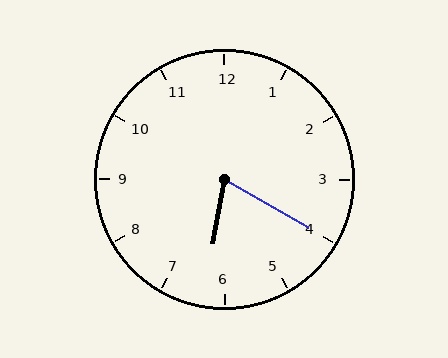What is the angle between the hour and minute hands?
Approximately 70 degrees.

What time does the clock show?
6:20.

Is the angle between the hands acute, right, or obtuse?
It is acute.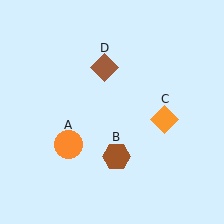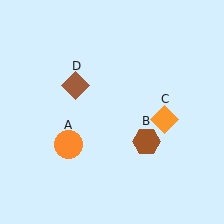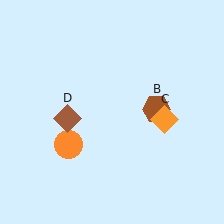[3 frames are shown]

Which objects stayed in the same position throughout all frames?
Orange circle (object A) and orange diamond (object C) remained stationary.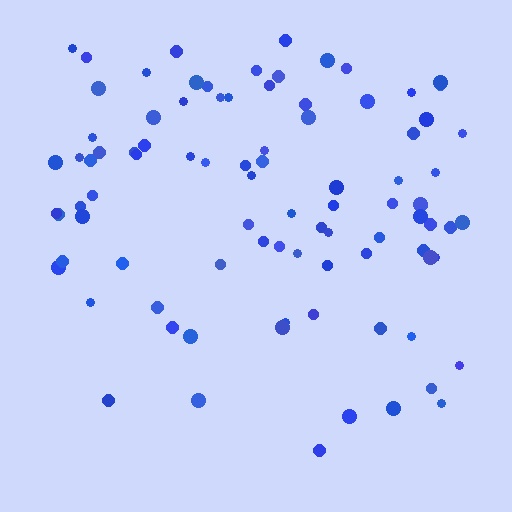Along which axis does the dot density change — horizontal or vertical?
Vertical.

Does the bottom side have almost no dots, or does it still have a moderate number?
Still a moderate number, just noticeably fewer than the top.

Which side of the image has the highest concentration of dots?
The top.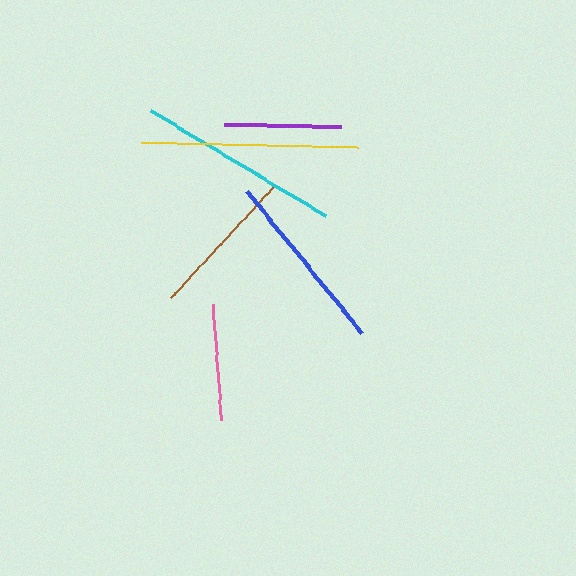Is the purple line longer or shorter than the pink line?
The purple line is longer than the pink line.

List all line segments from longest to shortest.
From longest to shortest: yellow, cyan, blue, brown, purple, pink.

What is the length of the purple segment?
The purple segment is approximately 117 pixels long.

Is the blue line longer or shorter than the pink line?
The blue line is longer than the pink line.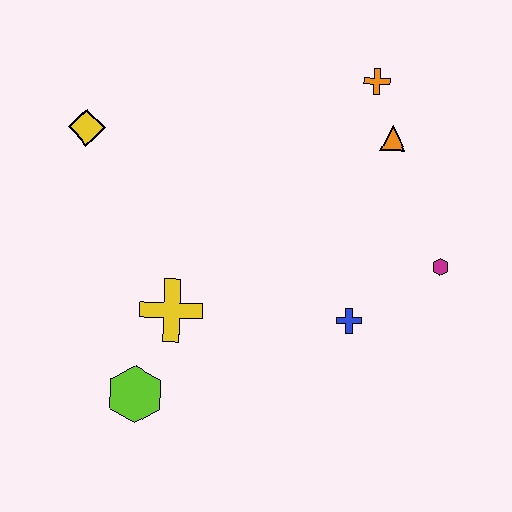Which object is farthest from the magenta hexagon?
The yellow diamond is farthest from the magenta hexagon.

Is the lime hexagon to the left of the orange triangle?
Yes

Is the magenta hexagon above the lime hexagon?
Yes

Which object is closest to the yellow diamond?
The yellow cross is closest to the yellow diamond.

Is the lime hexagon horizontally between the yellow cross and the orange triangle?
No